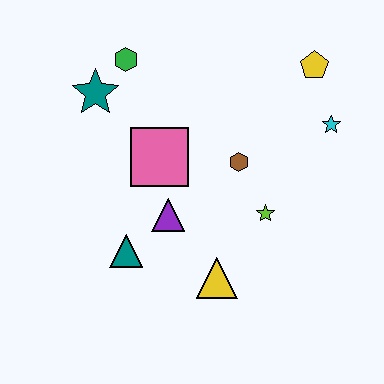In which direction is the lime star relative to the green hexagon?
The lime star is below the green hexagon.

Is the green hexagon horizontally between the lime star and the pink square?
No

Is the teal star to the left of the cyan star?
Yes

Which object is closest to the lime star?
The brown hexagon is closest to the lime star.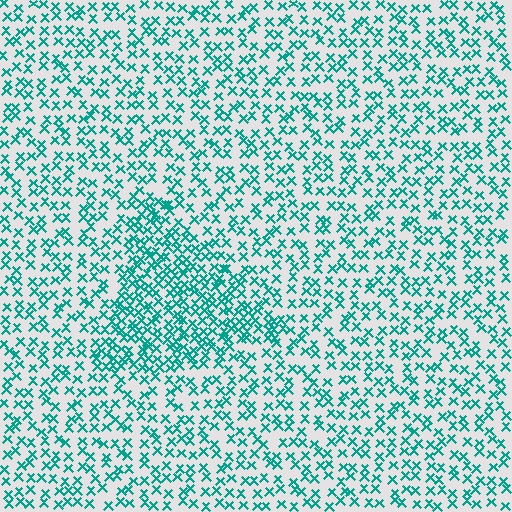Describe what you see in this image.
The image contains small teal elements arranged at two different densities. A triangle-shaped region is visible where the elements are more densely packed than the surrounding area.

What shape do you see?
I see a triangle.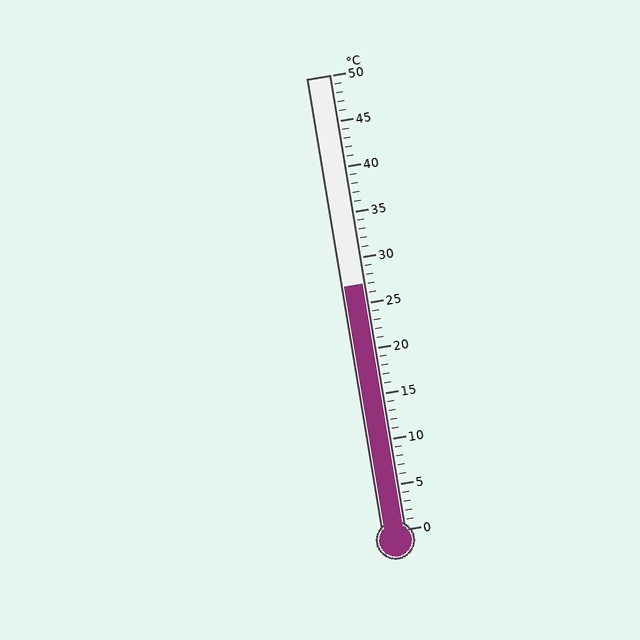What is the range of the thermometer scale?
The thermometer scale ranges from 0°C to 50°C.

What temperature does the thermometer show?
The thermometer shows approximately 27°C.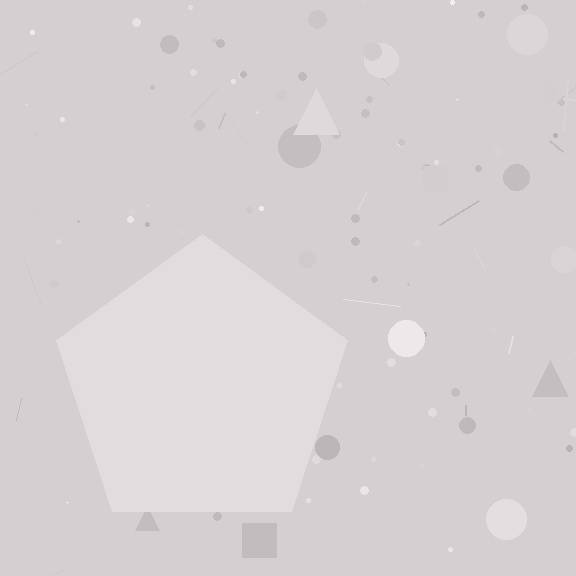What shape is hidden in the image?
A pentagon is hidden in the image.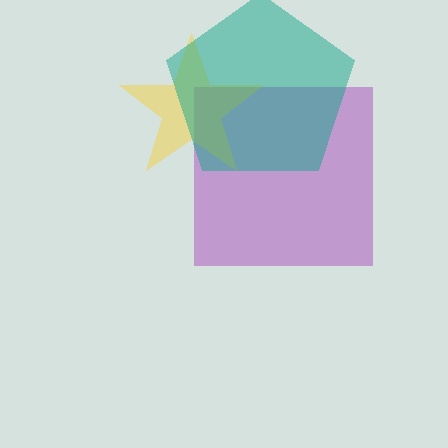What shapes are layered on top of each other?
The layered shapes are: a purple square, a yellow star, a teal pentagon.